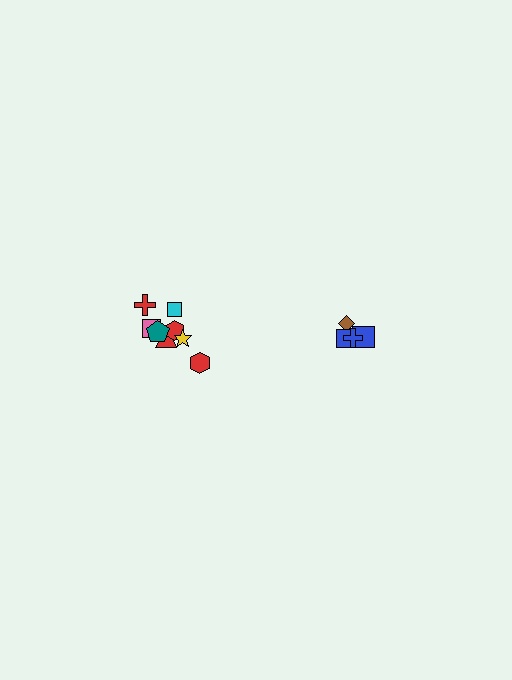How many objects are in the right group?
There are 4 objects.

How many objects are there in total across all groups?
There are 12 objects.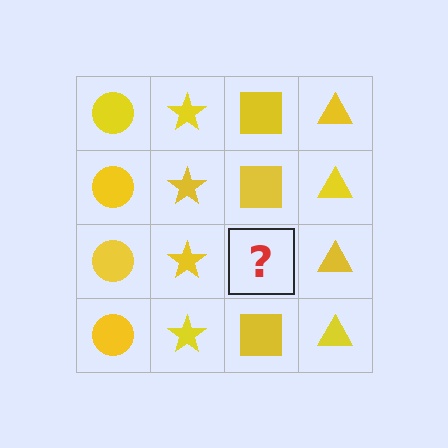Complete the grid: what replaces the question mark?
The question mark should be replaced with a yellow square.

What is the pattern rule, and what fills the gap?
The rule is that each column has a consistent shape. The gap should be filled with a yellow square.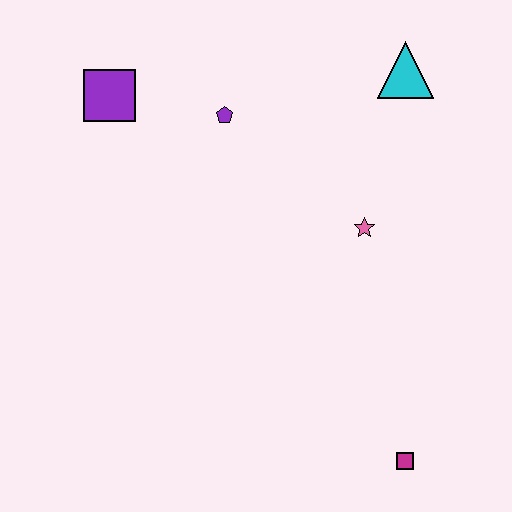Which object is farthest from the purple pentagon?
The magenta square is farthest from the purple pentagon.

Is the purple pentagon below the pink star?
No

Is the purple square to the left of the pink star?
Yes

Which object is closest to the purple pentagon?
The purple square is closest to the purple pentagon.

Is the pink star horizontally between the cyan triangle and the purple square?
Yes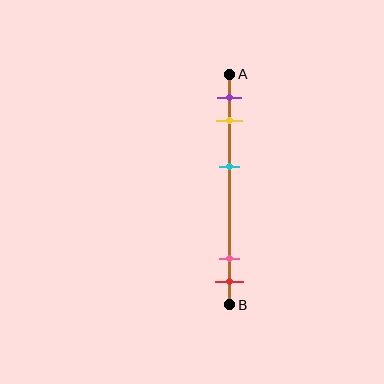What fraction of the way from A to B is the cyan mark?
The cyan mark is approximately 40% (0.4) of the way from A to B.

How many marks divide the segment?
There are 5 marks dividing the segment.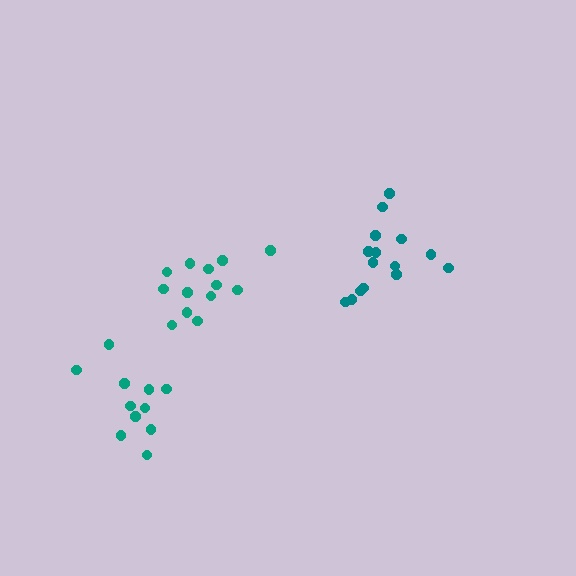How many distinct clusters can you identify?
There are 3 distinct clusters.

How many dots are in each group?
Group 1: 15 dots, Group 2: 13 dots, Group 3: 11 dots (39 total).